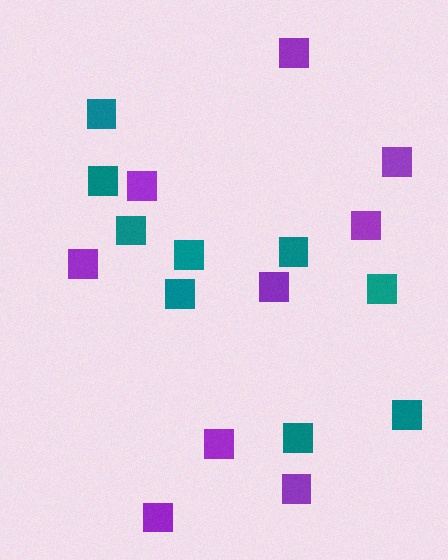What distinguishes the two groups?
There are 2 groups: one group of purple squares (9) and one group of teal squares (9).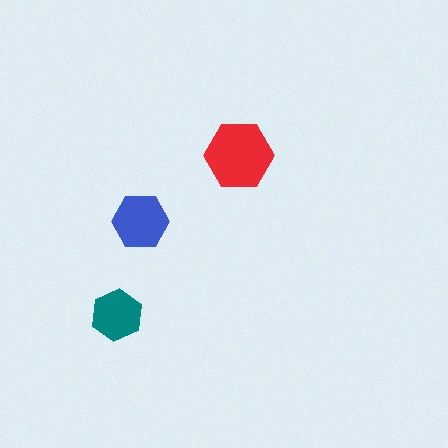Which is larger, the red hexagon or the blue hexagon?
The red one.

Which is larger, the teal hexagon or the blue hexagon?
The blue one.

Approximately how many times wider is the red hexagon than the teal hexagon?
About 1.5 times wider.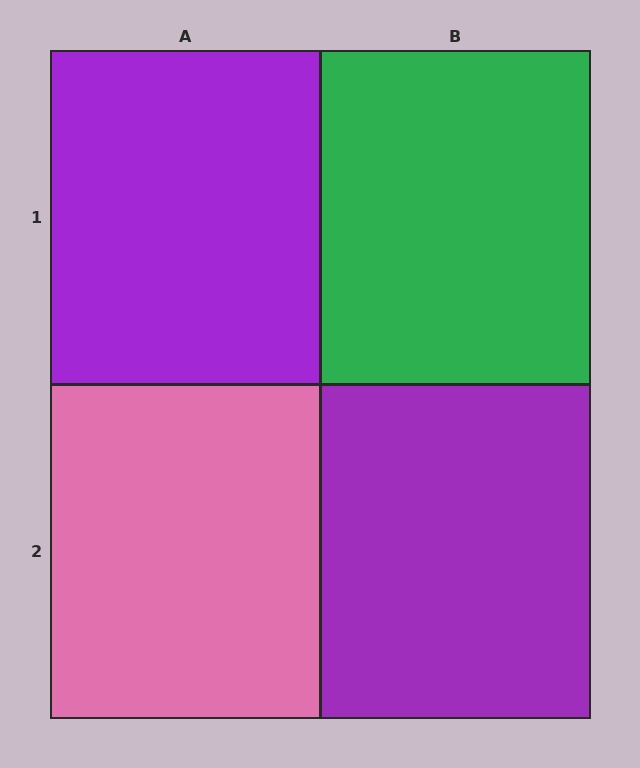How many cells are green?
1 cell is green.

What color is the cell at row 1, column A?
Purple.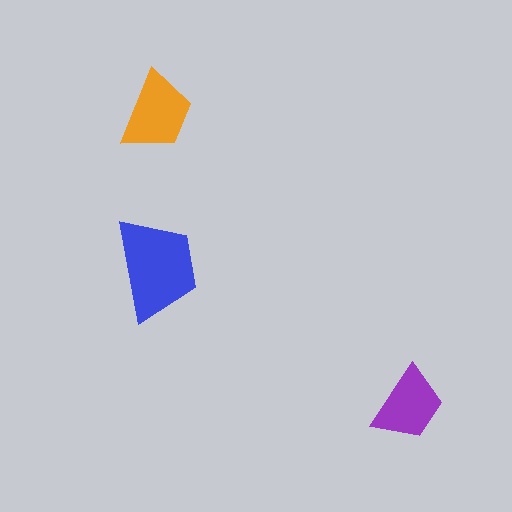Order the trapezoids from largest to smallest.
the blue one, the orange one, the purple one.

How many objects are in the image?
There are 3 objects in the image.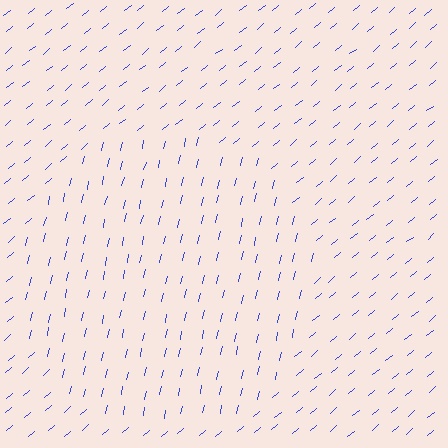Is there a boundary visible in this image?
Yes, there is a texture boundary formed by a change in line orientation.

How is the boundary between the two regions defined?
The boundary is defined purely by a change in line orientation (approximately 37 degrees difference). All lines are the same color and thickness.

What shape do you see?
I see a circle.